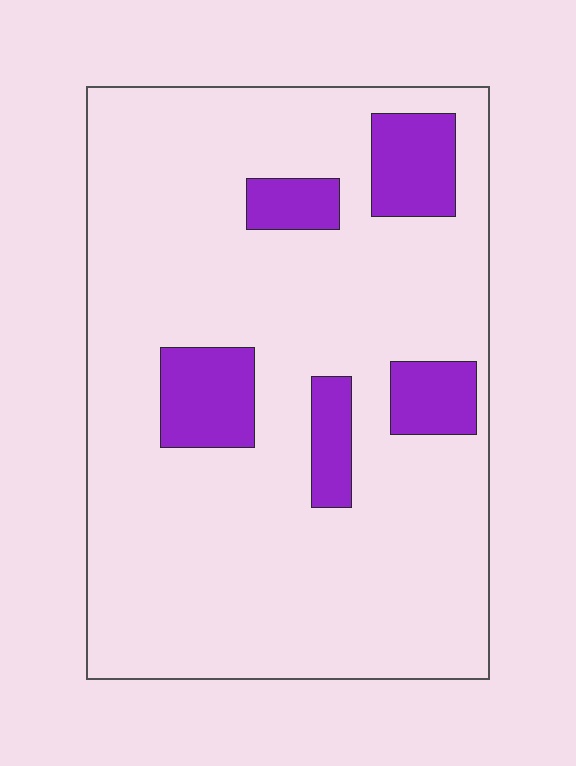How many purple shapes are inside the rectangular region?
5.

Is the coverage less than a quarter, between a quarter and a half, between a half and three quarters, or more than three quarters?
Less than a quarter.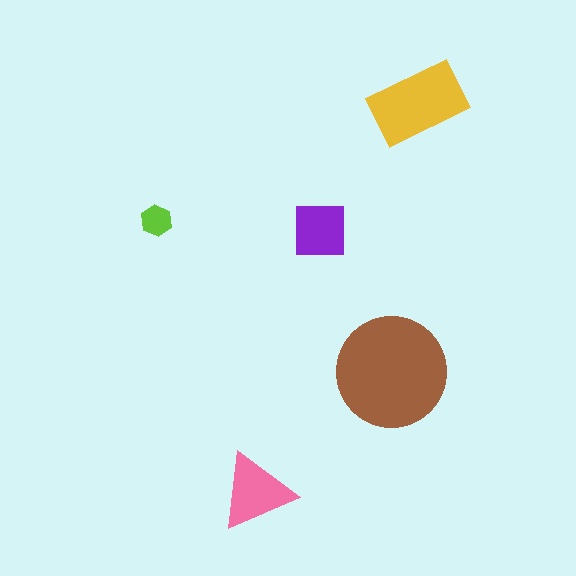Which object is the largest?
The brown circle.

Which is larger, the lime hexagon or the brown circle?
The brown circle.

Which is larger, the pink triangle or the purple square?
The pink triangle.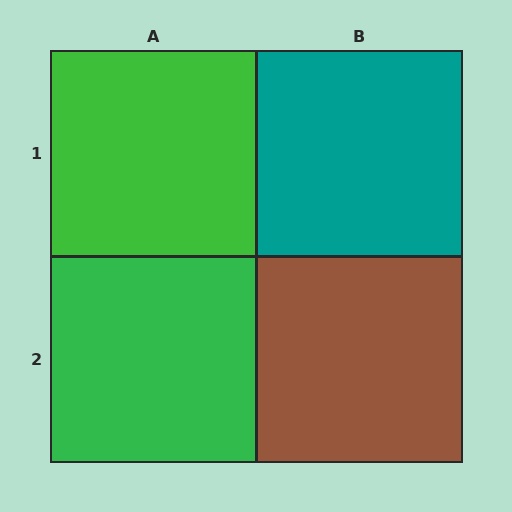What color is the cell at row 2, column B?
Brown.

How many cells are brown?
1 cell is brown.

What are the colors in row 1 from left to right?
Green, teal.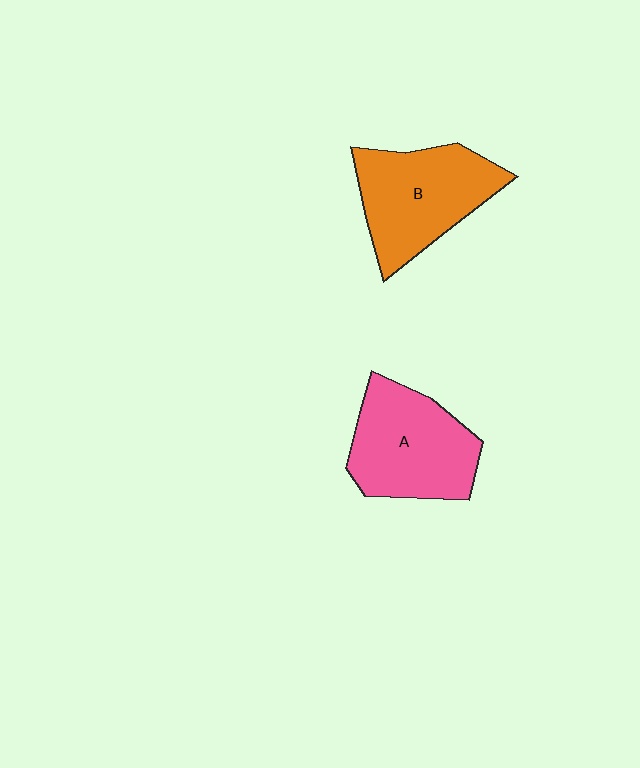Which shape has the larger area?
Shape B (orange).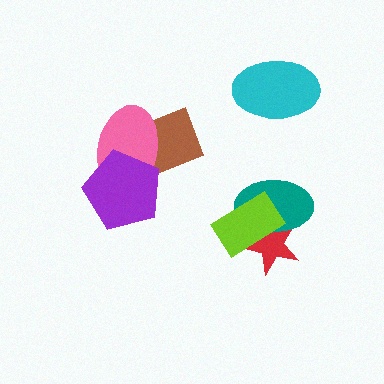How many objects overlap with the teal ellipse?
2 objects overlap with the teal ellipse.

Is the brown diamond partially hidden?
Yes, it is partially covered by another shape.